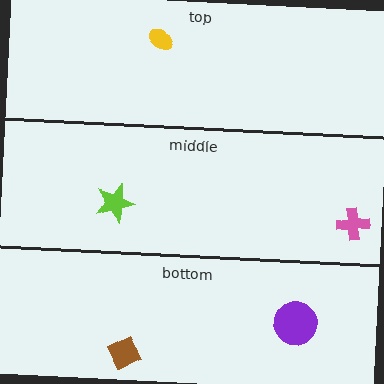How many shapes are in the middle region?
2.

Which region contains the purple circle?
The bottom region.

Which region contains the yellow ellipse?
The top region.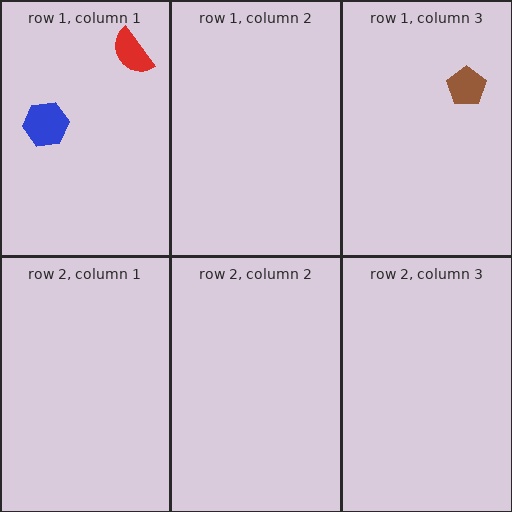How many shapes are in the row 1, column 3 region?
1.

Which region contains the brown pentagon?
The row 1, column 3 region.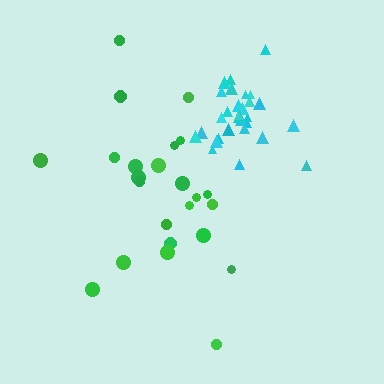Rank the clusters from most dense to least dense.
cyan, green.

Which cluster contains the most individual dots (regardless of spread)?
Cyan (29).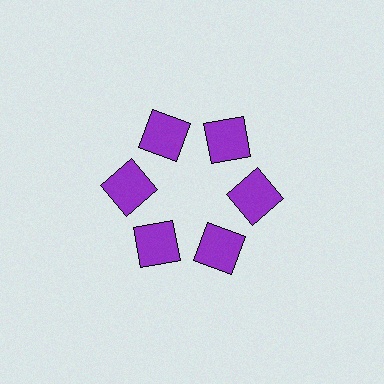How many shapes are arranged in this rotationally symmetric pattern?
There are 6 shapes, arranged in 6 groups of 1.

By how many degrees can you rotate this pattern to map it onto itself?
The pattern maps onto itself every 60 degrees of rotation.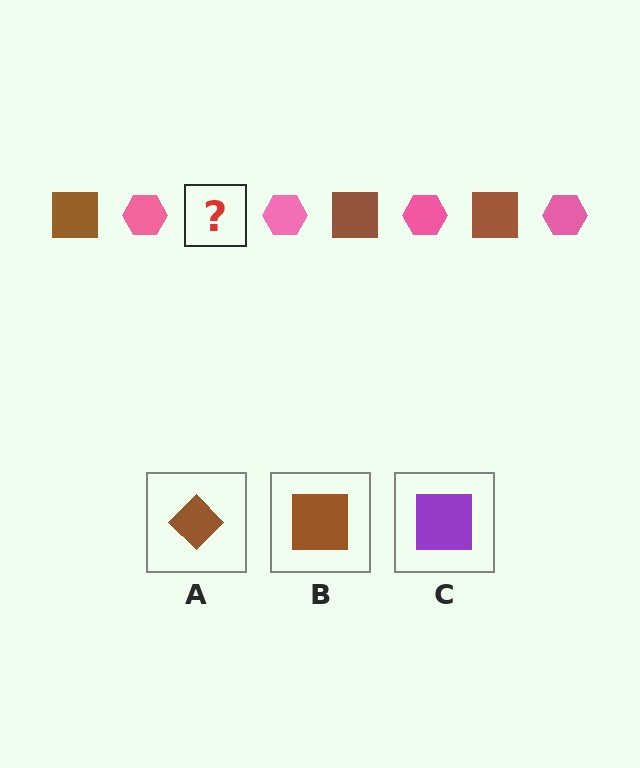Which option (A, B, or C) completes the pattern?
B.